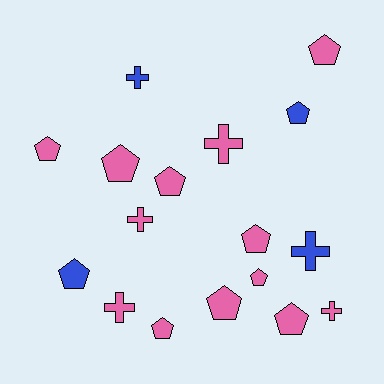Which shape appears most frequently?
Pentagon, with 11 objects.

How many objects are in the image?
There are 17 objects.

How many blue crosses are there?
There are 2 blue crosses.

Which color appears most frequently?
Pink, with 13 objects.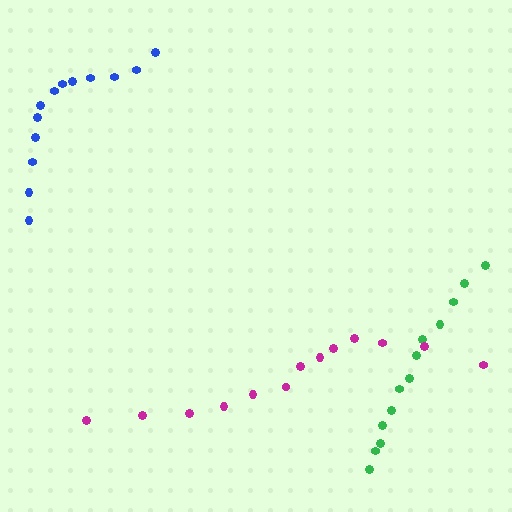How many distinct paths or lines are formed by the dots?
There are 3 distinct paths.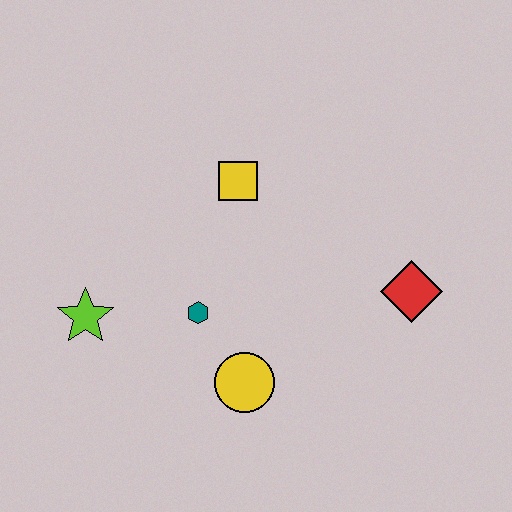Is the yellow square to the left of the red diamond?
Yes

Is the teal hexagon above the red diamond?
No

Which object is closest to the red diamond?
The yellow circle is closest to the red diamond.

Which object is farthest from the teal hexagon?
The red diamond is farthest from the teal hexagon.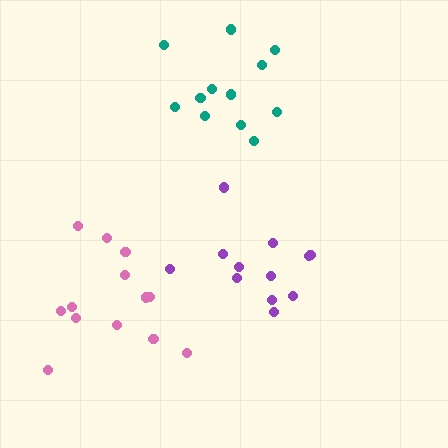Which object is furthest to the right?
The purple cluster is rightmost.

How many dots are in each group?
Group 1: 12 dots, Group 2: 13 dots, Group 3: 12 dots (37 total).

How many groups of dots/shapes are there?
There are 3 groups.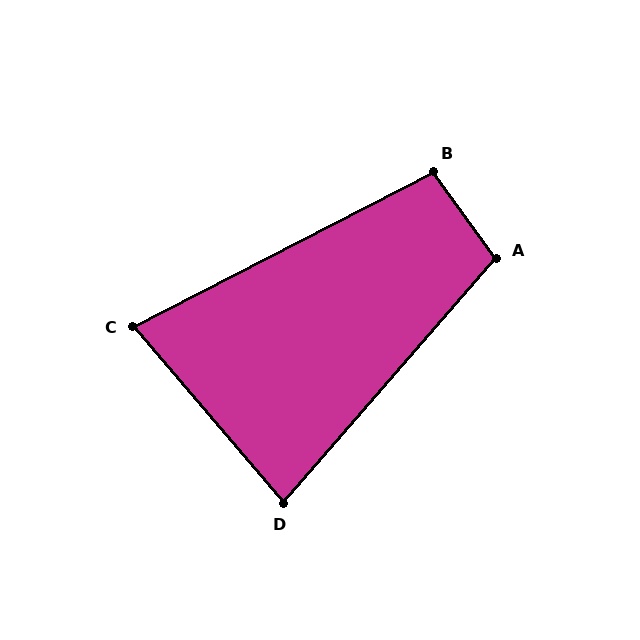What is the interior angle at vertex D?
Approximately 81 degrees (acute).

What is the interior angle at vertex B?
Approximately 99 degrees (obtuse).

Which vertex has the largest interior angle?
A, at approximately 103 degrees.